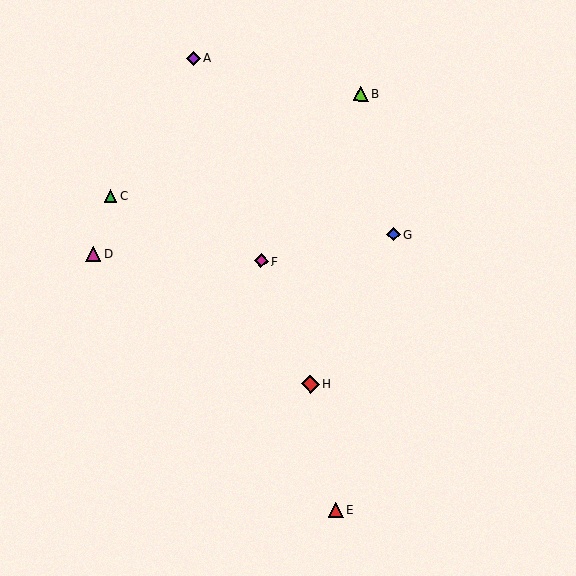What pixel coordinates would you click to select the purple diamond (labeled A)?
Click at (193, 58) to select the purple diamond A.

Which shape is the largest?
The red diamond (labeled H) is the largest.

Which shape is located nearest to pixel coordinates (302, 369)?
The red diamond (labeled H) at (310, 384) is nearest to that location.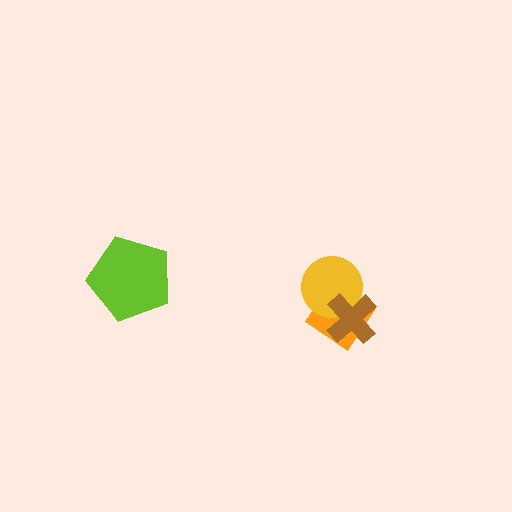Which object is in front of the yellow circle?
The brown cross is in front of the yellow circle.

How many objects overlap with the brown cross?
2 objects overlap with the brown cross.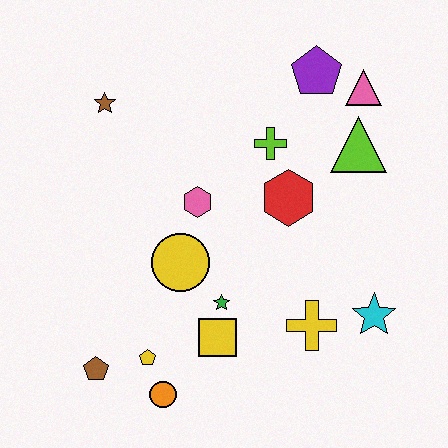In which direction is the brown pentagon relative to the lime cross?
The brown pentagon is below the lime cross.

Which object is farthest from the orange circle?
The pink triangle is farthest from the orange circle.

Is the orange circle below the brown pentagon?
Yes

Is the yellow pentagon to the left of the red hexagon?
Yes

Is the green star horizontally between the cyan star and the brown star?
Yes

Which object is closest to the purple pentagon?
The pink triangle is closest to the purple pentagon.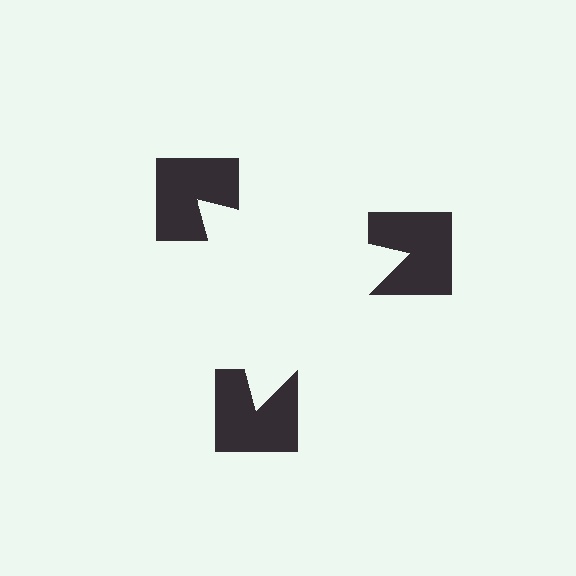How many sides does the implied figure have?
3 sides.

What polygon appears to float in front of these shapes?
An illusory triangle — its edges are inferred from the aligned wedge cuts in the notched squares, not physically drawn.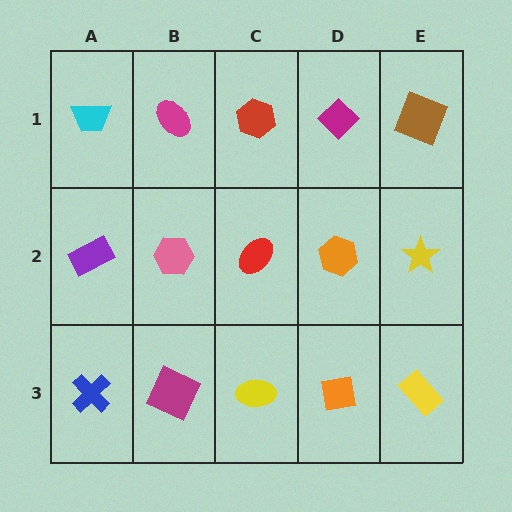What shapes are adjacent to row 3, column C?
A red ellipse (row 2, column C), a magenta square (row 3, column B), an orange square (row 3, column D).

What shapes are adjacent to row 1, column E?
A yellow star (row 2, column E), a magenta diamond (row 1, column D).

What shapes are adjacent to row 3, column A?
A purple rectangle (row 2, column A), a magenta square (row 3, column B).